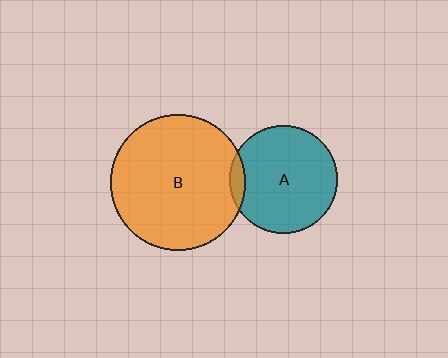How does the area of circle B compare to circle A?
Approximately 1.6 times.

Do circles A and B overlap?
Yes.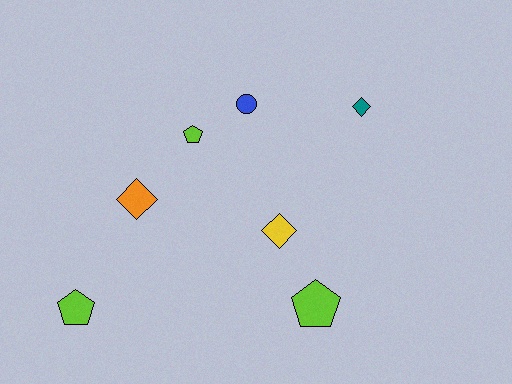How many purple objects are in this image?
There are no purple objects.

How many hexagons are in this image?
There are no hexagons.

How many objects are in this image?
There are 7 objects.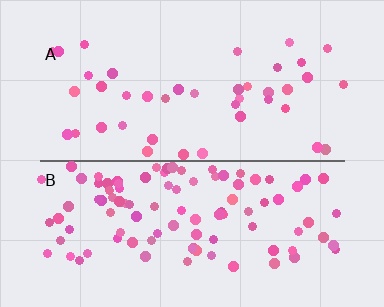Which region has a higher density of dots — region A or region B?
B (the bottom).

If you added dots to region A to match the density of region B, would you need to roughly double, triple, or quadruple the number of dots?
Approximately double.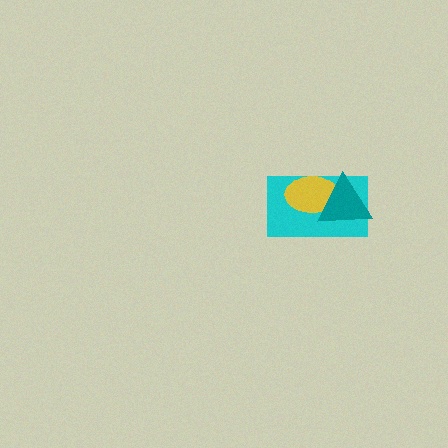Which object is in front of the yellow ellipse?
The teal triangle is in front of the yellow ellipse.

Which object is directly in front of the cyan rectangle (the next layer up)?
The yellow ellipse is directly in front of the cyan rectangle.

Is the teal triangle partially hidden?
No, no other shape covers it.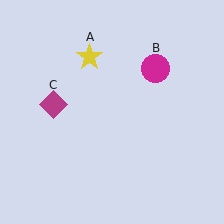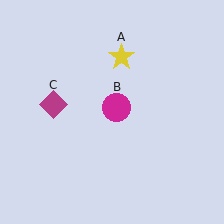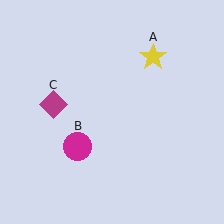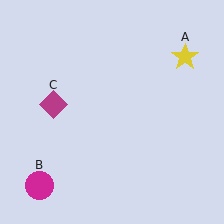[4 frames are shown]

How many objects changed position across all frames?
2 objects changed position: yellow star (object A), magenta circle (object B).